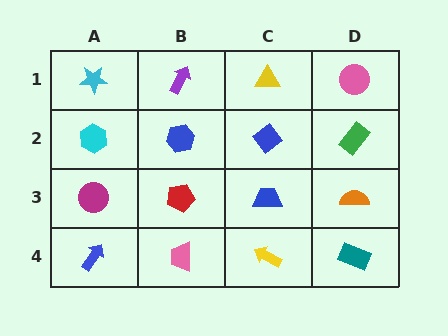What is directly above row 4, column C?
A blue trapezoid.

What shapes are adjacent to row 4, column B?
A red pentagon (row 3, column B), a blue arrow (row 4, column A), a yellow arrow (row 4, column C).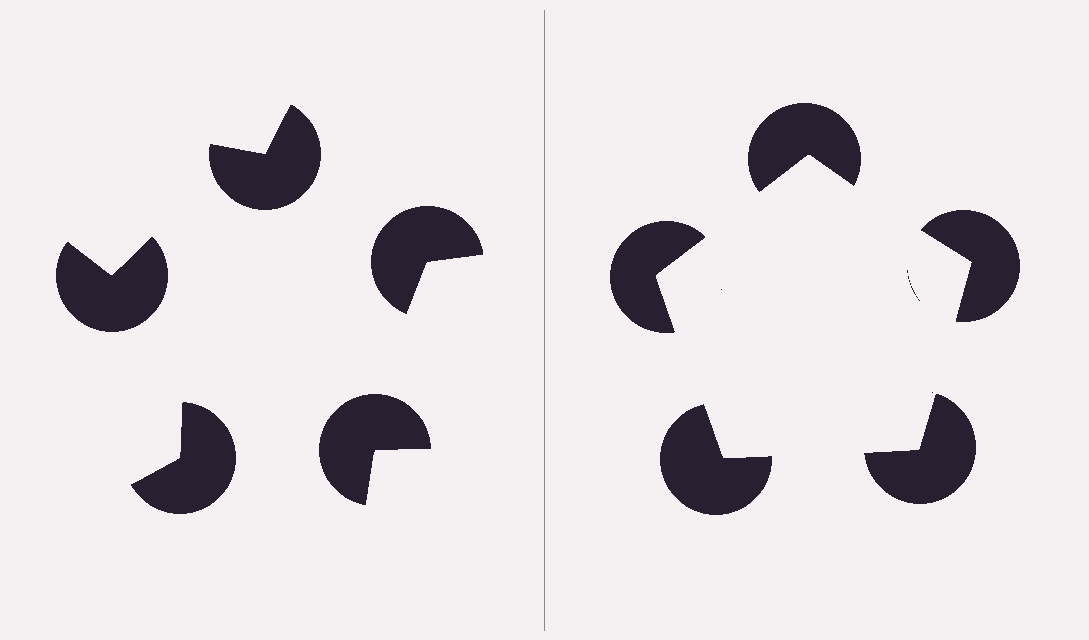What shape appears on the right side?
An illusory pentagon.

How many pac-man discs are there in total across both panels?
10 — 5 on each side.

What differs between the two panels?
The pac-man discs are positioned identically on both sides; only the wedge orientations differ. On the right they align to a pentagon; on the left they are misaligned.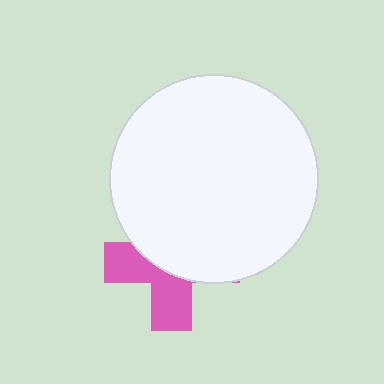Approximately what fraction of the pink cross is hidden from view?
Roughly 57% of the pink cross is hidden behind the white circle.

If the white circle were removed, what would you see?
You would see the complete pink cross.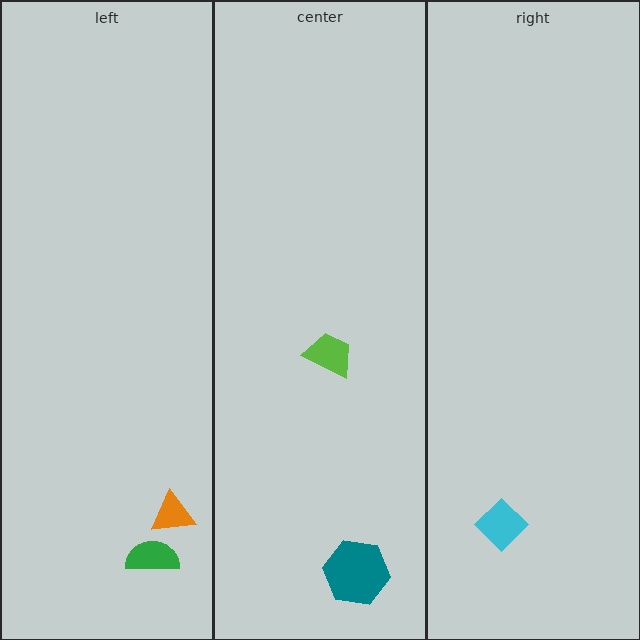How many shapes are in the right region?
1.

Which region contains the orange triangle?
The left region.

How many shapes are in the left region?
2.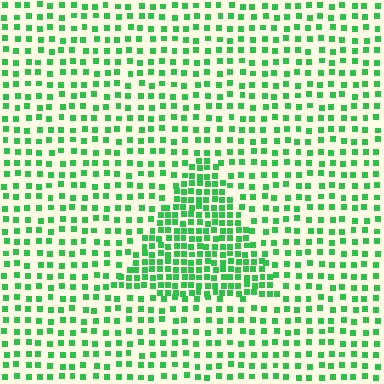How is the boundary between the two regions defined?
The boundary is defined by a change in element density (approximately 2.1x ratio). All elements are the same color, size, and shape.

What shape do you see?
I see a triangle.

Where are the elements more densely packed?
The elements are more densely packed inside the triangle boundary.